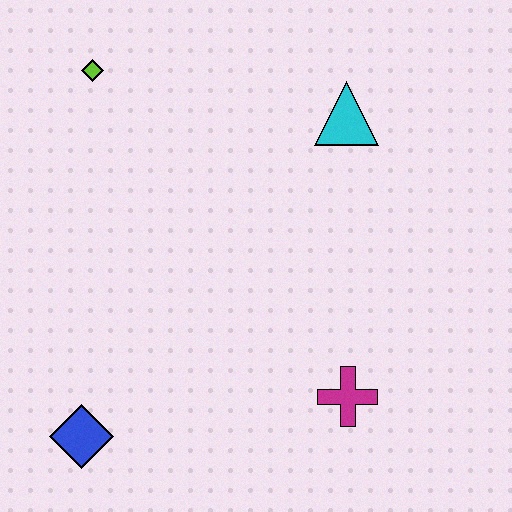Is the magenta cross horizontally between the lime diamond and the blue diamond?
No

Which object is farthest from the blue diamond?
The cyan triangle is farthest from the blue diamond.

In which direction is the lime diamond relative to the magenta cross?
The lime diamond is above the magenta cross.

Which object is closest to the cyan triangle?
The lime diamond is closest to the cyan triangle.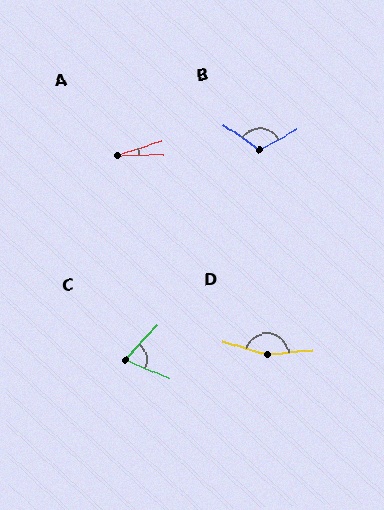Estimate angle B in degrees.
Approximately 116 degrees.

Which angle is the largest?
D, at approximately 157 degrees.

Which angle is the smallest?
A, at approximately 17 degrees.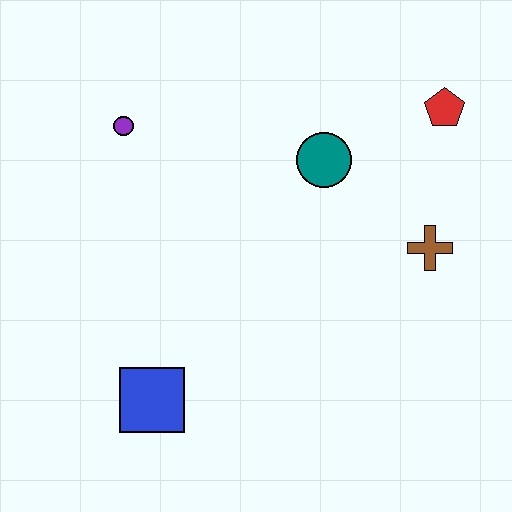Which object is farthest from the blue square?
The red pentagon is farthest from the blue square.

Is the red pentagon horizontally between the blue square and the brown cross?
No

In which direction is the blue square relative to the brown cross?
The blue square is to the left of the brown cross.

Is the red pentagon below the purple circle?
No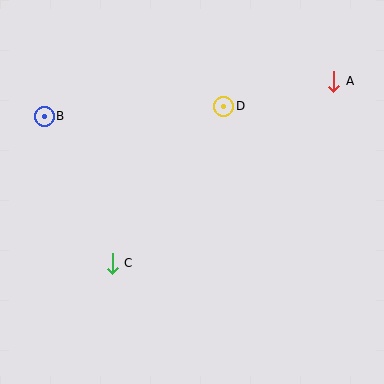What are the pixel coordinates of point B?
Point B is at (44, 116).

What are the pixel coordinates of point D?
Point D is at (224, 106).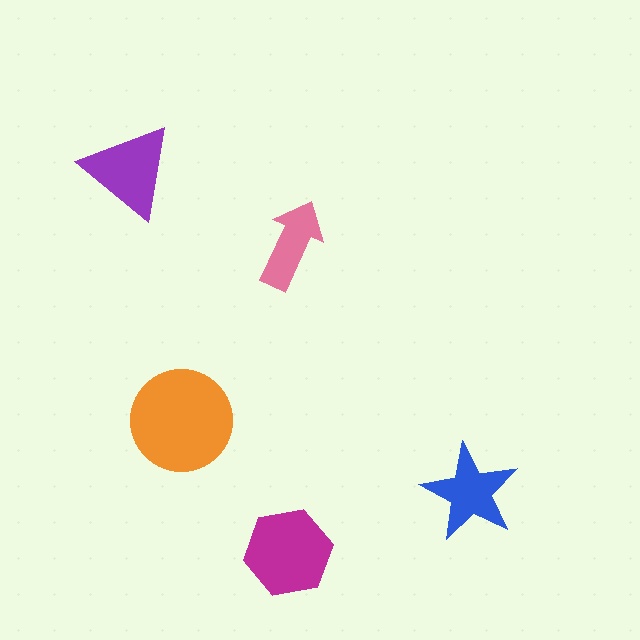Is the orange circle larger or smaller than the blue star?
Larger.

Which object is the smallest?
The pink arrow.